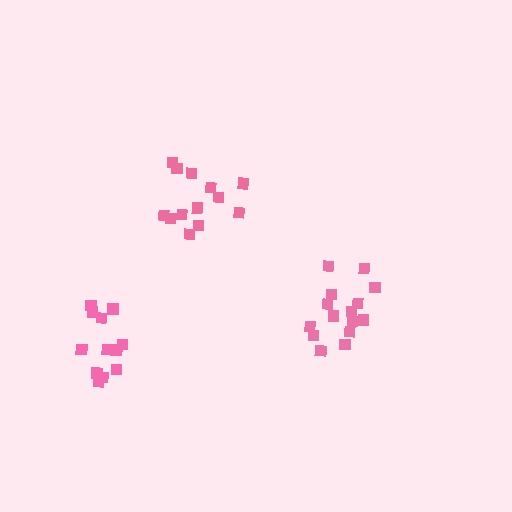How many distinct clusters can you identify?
There are 3 distinct clusters.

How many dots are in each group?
Group 1: 13 dots, Group 2: 15 dots, Group 3: 12 dots (40 total).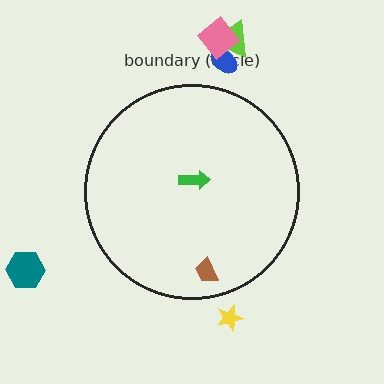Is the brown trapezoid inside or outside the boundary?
Inside.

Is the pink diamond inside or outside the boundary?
Outside.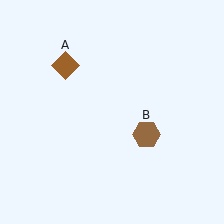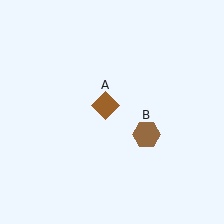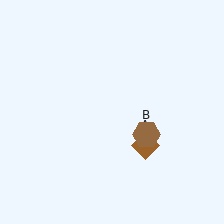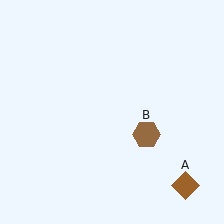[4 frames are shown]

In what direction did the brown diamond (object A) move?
The brown diamond (object A) moved down and to the right.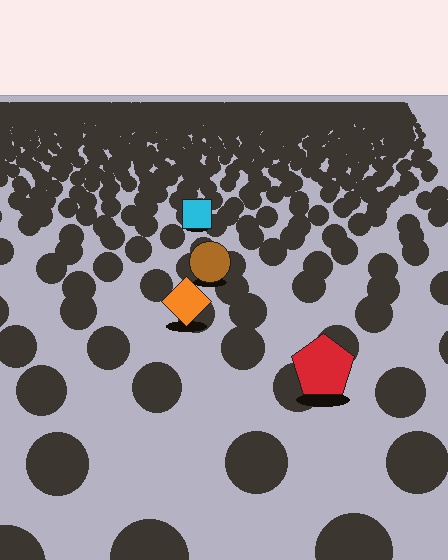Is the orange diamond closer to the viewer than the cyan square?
Yes. The orange diamond is closer — you can tell from the texture gradient: the ground texture is coarser near it.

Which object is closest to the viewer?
The red pentagon is closest. The texture marks near it are larger and more spread out.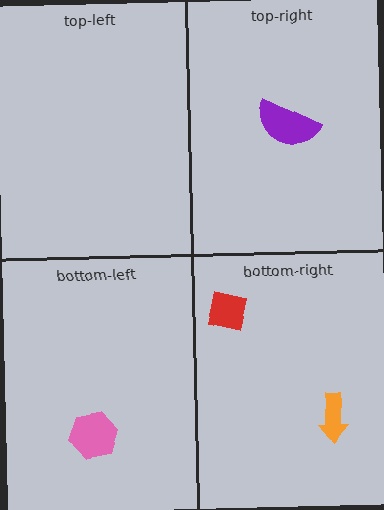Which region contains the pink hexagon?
The bottom-left region.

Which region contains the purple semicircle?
The top-right region.